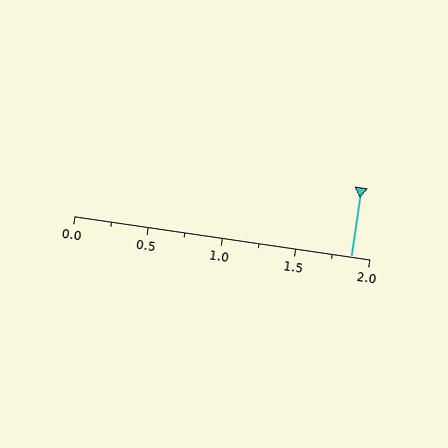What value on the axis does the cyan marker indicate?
The marker indicates approximately 1.88.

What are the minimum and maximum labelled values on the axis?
The axis runs from 0.0 to 2.0.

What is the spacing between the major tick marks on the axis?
The major ticks are spaced 0.5 apart.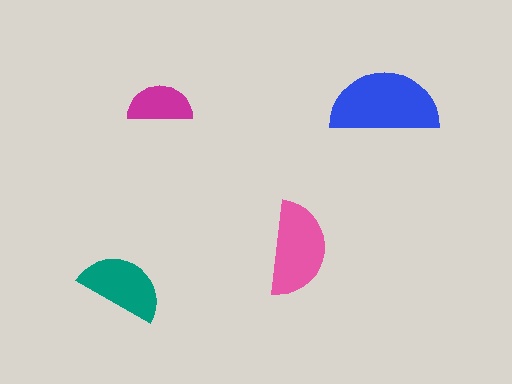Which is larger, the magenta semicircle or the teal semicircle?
The teal one.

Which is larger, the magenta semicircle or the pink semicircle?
The pink one.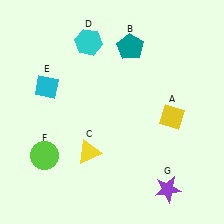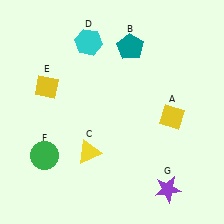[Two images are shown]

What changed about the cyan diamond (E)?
In Image 1, E is cyan. In Image 2, it changed to yellow.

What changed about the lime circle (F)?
In Image 1, F is lime. In Image 2, it changed to green.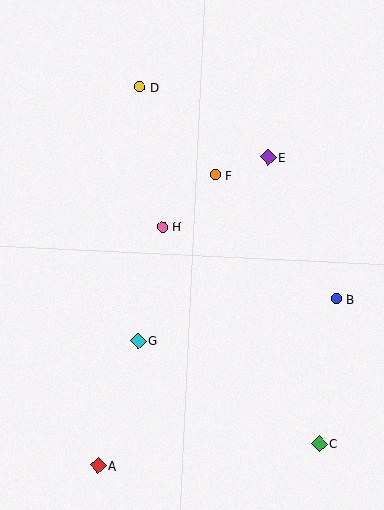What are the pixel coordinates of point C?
Point C is at (319, 443).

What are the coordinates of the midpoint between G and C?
The midpoint between G and C is at (229, 392).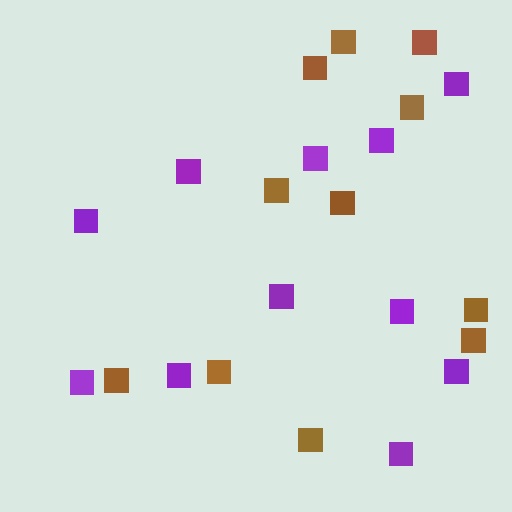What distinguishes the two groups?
There are 2 groups: one group of brown squares (11) and one group of purple squares (11).